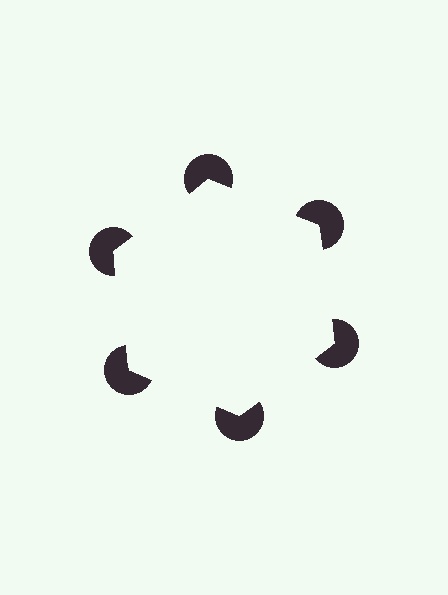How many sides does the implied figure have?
6 sides.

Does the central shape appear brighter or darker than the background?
It typically appears slightly brighter than the background, even though no actual brightness change is drawn.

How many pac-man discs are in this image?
There are 6 — one at each vertex of the illusory hexagon.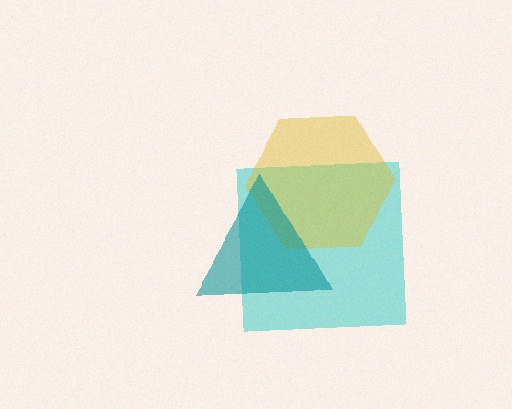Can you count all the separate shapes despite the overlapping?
Yes, there are 3 separate shapes.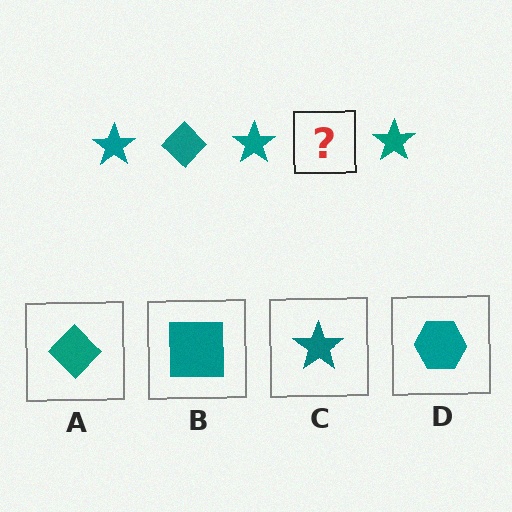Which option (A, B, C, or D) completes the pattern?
A.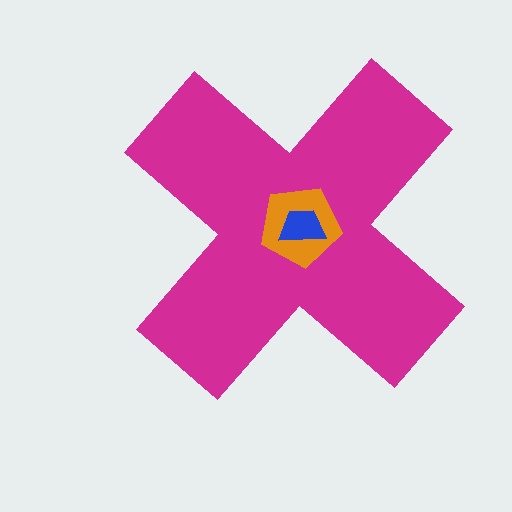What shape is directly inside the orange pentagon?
The blue trapezoid.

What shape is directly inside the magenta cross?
The orange pentagon.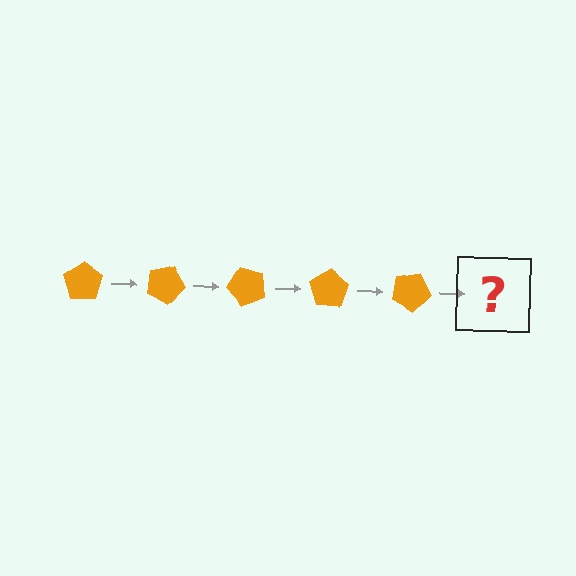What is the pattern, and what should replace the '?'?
The pattern is that the pentagon rotates 25 degrees each step. The '?' should be an orange pentagon rotated 125 degrees.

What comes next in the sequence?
The next element should be an orange pentagon rotated 125 degrees.